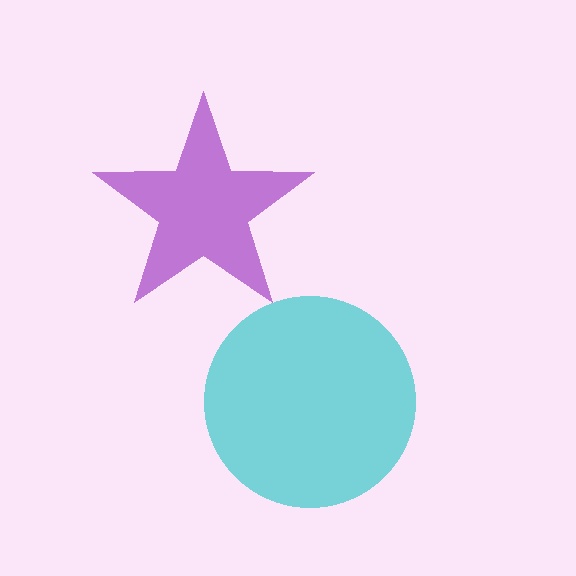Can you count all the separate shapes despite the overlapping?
Yes, there are 2 separate shapes.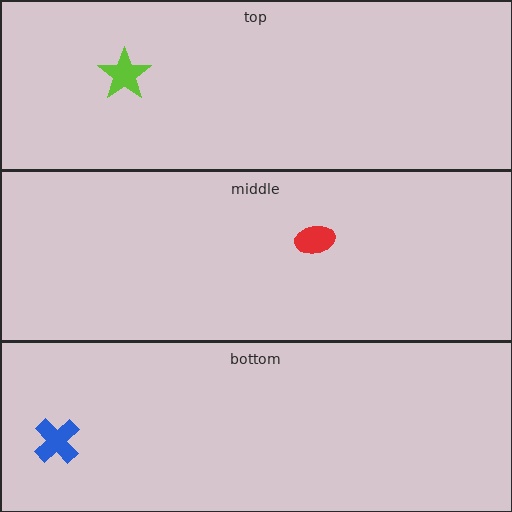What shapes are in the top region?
The lime star.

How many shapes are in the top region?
1.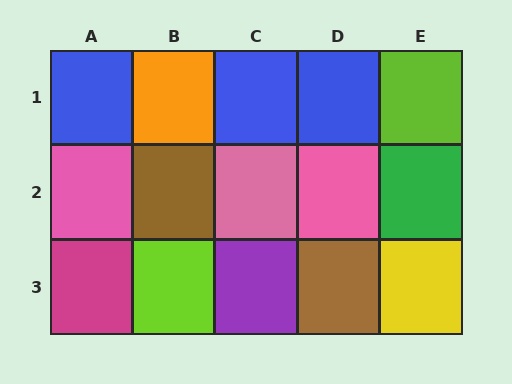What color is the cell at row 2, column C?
Pink.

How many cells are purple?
1 cell is purple.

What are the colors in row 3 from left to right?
Magenta, lime, purple, brown, yellow.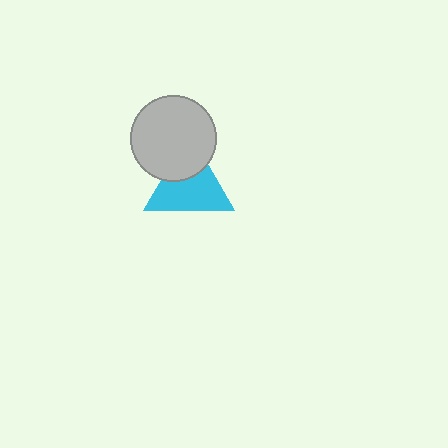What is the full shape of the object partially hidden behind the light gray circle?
The partially hidden object is a cyan triangle.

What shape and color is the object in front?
The object in front is a light gray circle.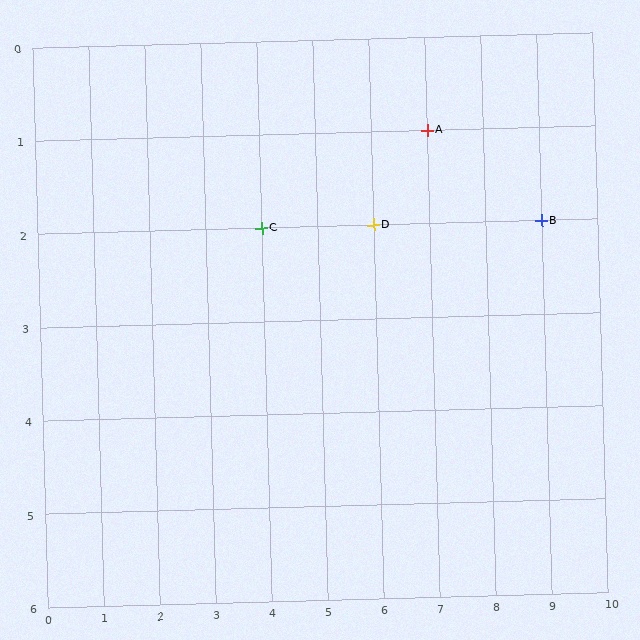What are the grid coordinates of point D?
Point D is at grid coordinates (6, 2).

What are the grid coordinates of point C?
Point C is at grid coordinates (4, 2).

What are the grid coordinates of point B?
Point B is at grid coordinates (9, 2).